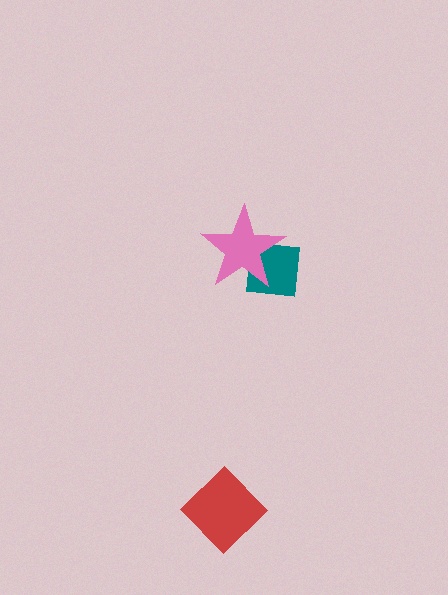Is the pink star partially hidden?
No, no other shape covers it.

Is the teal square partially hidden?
Yes, it is partially covered by another shape.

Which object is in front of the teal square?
The pink star is in front of the teal square.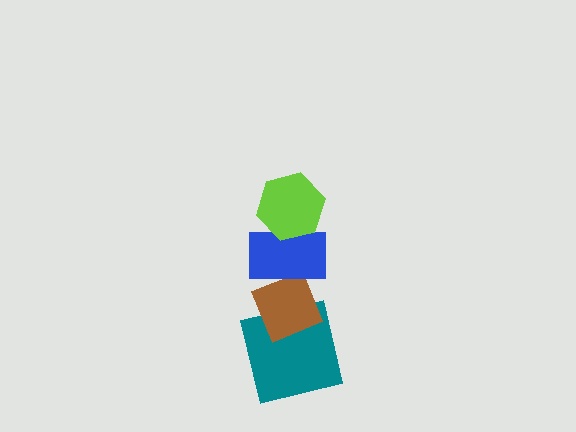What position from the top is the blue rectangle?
The blue rectangle is 2nd from the top.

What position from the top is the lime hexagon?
The lime hexagon is 1st from the top.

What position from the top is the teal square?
The teal square is 4th from the top.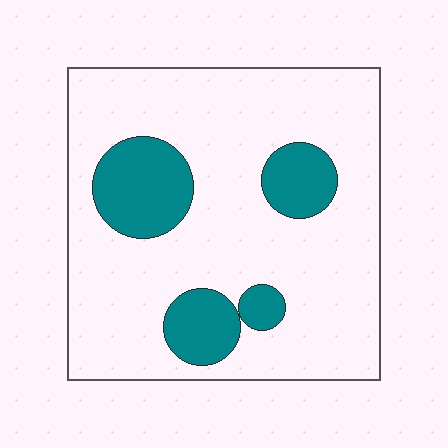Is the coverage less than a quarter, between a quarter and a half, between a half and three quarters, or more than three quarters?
Less than a quarter.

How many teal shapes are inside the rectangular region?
4.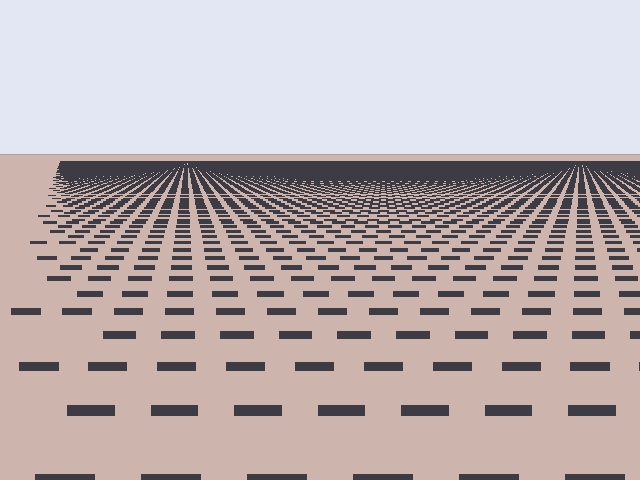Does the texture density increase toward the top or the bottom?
Density increases toward the top.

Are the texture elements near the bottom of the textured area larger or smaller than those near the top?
Larger. Near the bottom, elements are closer to the viewer and appear at a bigger on-screen size.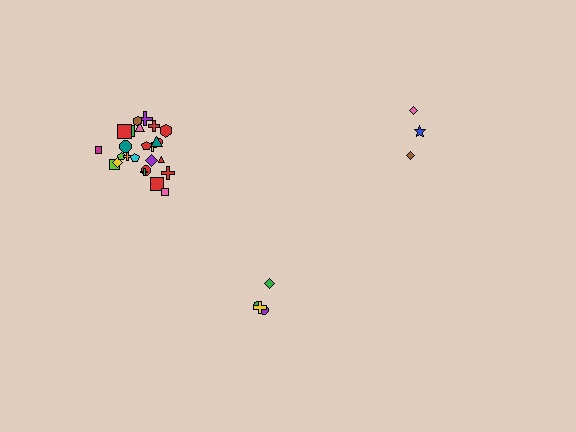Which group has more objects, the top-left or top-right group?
The top-left group.